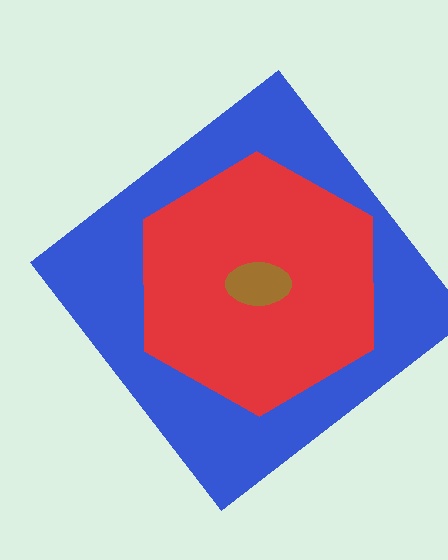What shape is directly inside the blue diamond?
The red hexagon.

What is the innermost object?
The brown ellipse.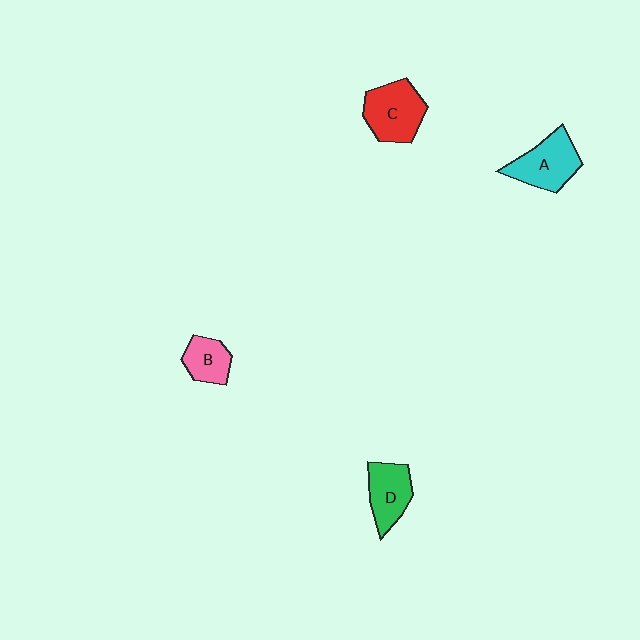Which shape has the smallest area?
Shape B (pink).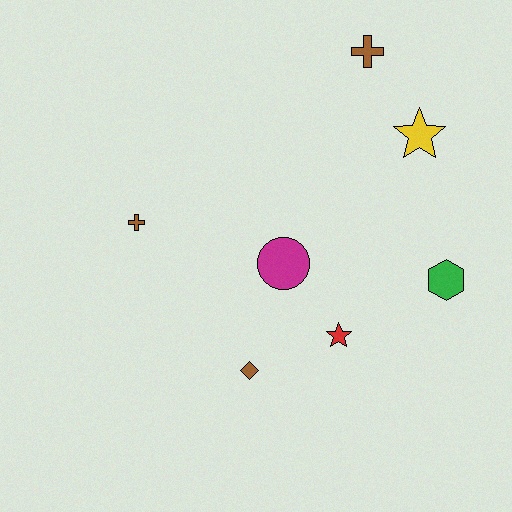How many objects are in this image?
There are 7 objects.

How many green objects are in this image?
There is 1 green object.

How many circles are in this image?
There is 1 circle.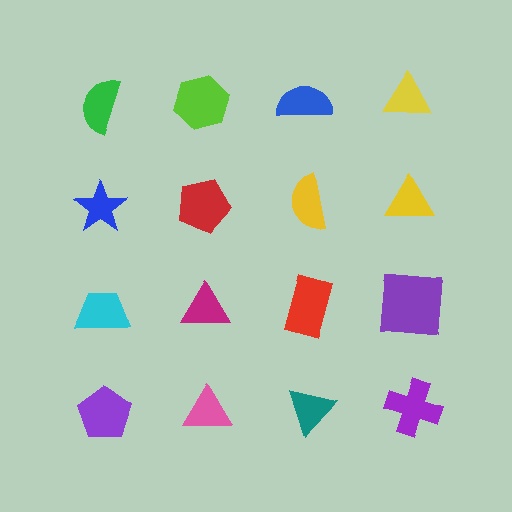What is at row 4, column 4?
A purple cross.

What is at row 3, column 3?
A red rectangle.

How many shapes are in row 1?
4 shapes.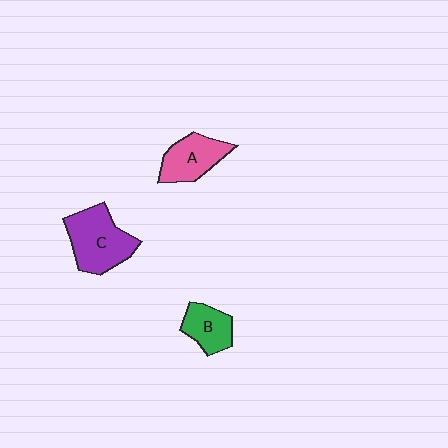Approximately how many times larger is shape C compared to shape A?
Approximately 1.4 times.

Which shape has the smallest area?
Shape B (green).